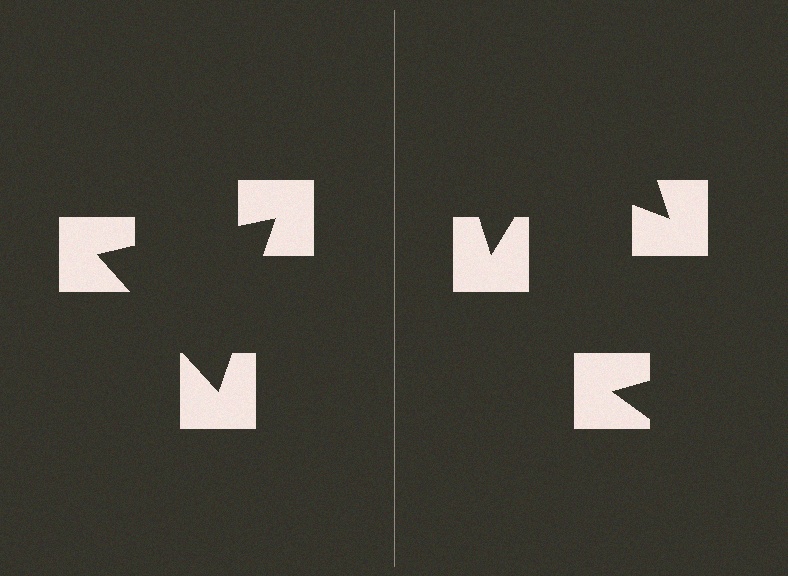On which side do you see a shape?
An illusory triangle appears on the left side. On the right side the wedge cuts are rotated, so no coherent shape forms.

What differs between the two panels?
The notched squares are positioned identically on both sides; only the wedge orientations differ. On the left they align to a triangle; on the right they are misaligned.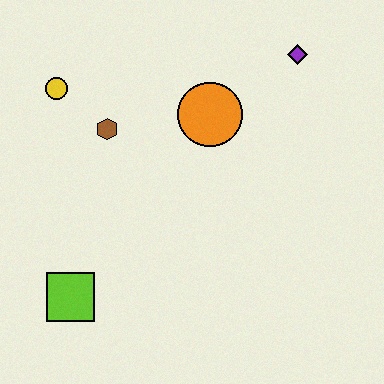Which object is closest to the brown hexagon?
The yellow circle is closest to the brown hexagon.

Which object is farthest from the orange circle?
The lime square is farthest from the orange circle.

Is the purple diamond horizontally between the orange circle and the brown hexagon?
No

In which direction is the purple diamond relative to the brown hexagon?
The purple diamond is to the right of the brown hexagon.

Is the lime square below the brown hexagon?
Yes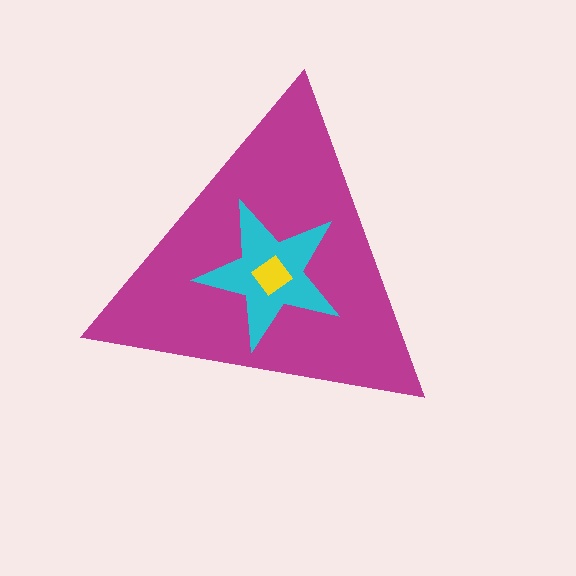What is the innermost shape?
The yellow diamond.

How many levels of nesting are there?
3.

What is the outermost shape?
The magenta triangle.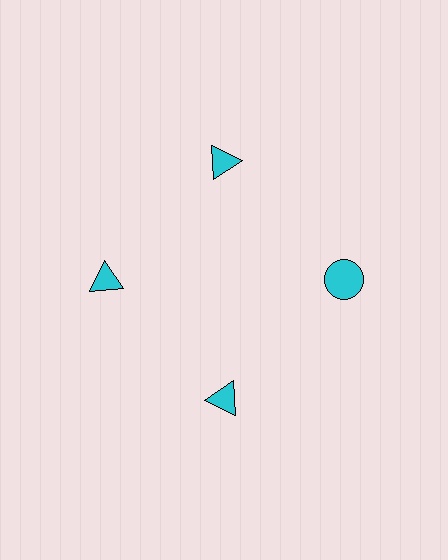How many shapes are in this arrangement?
There are 4 shapes arranged in a ring pattern.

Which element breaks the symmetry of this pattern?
The cyan circle at roughly the 3 o'clock position breaks the symmetry. All other shapes are cyan triangles.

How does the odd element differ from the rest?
It has a different shape: circle instead of triangle.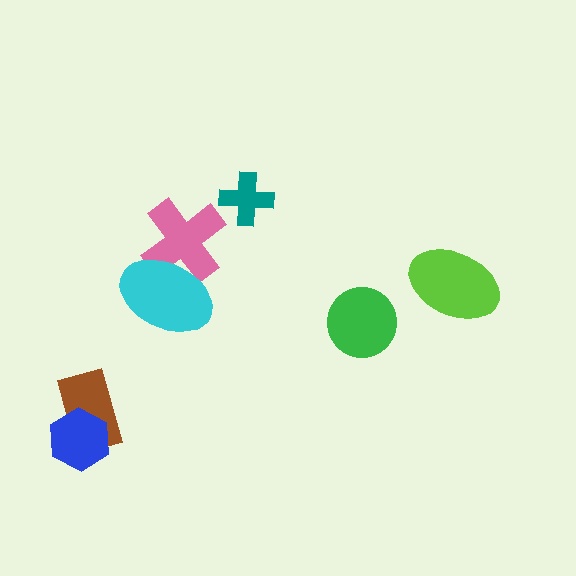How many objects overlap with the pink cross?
1 object overlaps with the pink cross.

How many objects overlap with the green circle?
0 objects overlap with the green circle.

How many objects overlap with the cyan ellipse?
1 object overlaps with the cyan ellipse.